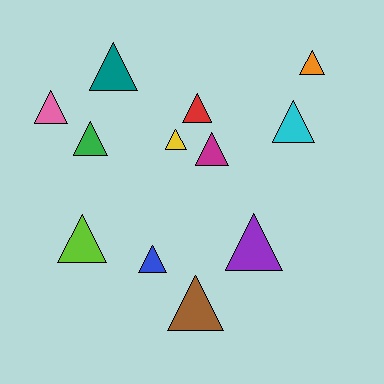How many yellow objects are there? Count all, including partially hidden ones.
There is 1 yellow object.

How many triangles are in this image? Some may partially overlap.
There are 12 triangles.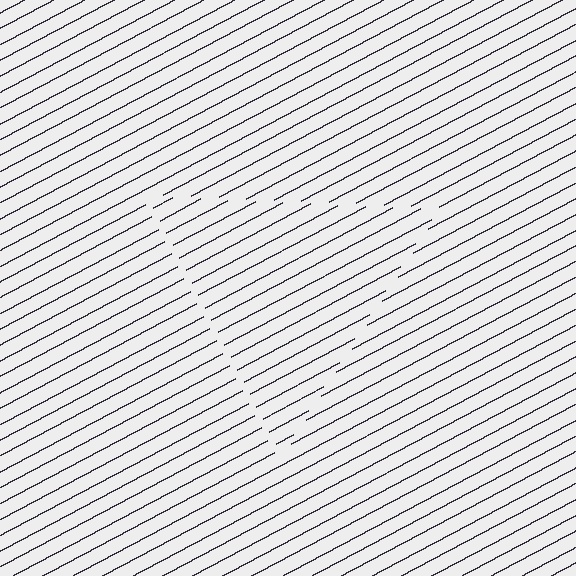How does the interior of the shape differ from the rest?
The interior of the shape contains the same grating, shifted by half a period — the contour is defined by the phase discontinuity where line-ends from the inner and outer gratings abut.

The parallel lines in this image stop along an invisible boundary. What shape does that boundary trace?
An illusory triangle. The interior of the shape contains the same grating, shifted by half a period — the contour is defined by the phase discontinuity where line-ends from the inner and outer gratings abut.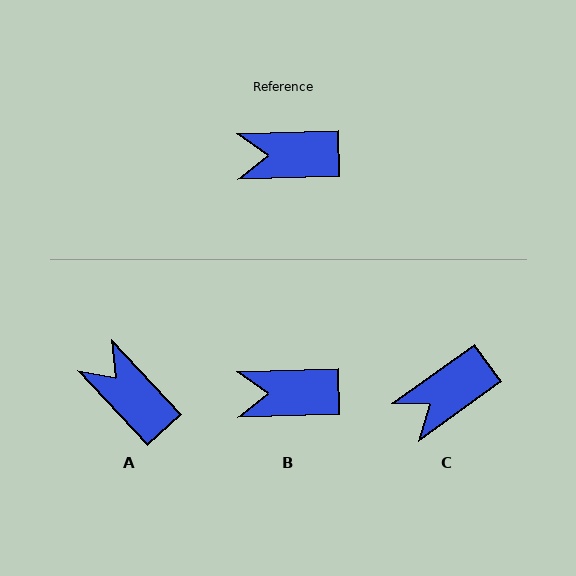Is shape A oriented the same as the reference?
No, it is off by about 49 degrees.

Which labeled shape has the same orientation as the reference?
B.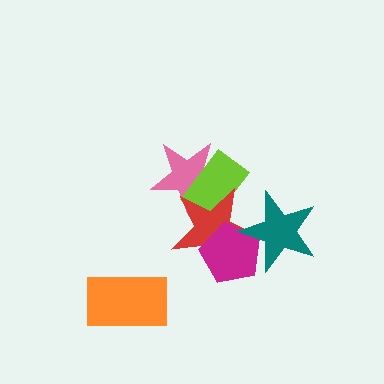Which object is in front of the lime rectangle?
The red star is in front of the lime rectangle.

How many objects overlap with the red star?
4 objects overlap with the red star.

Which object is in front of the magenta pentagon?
The teal star is in front of the magenta pentagon.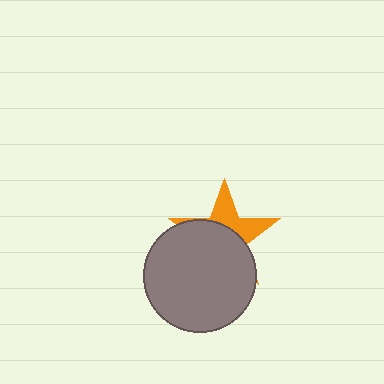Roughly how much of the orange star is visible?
A small part of it is visible (roughly 38%).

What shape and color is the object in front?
The object in front is a gray circle.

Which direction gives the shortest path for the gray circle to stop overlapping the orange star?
Moving down gives the shortest separation.